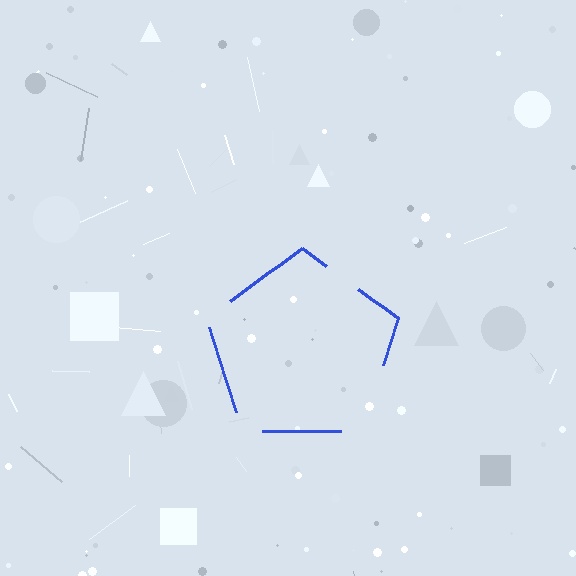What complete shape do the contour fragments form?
The contour fragments form a pentagon.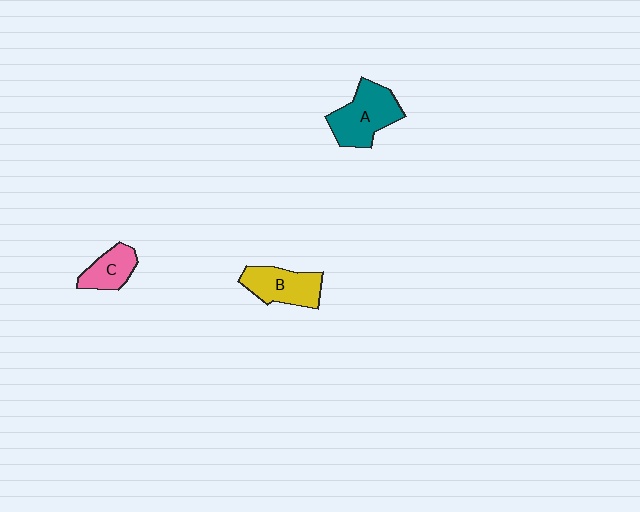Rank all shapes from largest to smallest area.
From largest to smallest: A (teal), B (yellow), C (pink).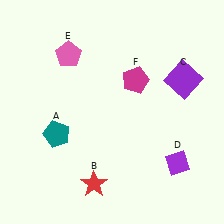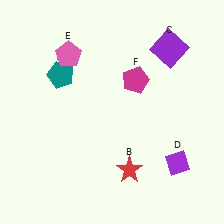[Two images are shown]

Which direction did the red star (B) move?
The red star (B) moved right.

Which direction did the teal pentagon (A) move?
The teal pentagon (A) moved up.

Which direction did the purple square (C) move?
The purple square (C) moved up.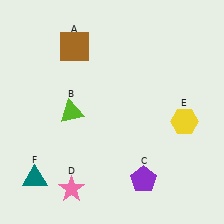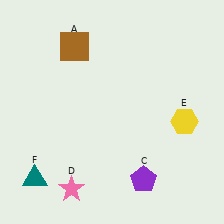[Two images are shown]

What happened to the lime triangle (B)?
The lime triangle (B) was removed in Image 2. It was in the bottom-left area of Image 1.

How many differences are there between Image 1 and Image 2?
There is 1 difference between the two images.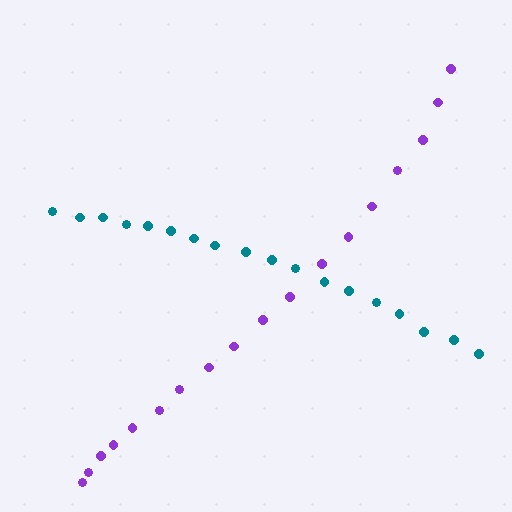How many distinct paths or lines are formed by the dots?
There are 2 distinct paths.